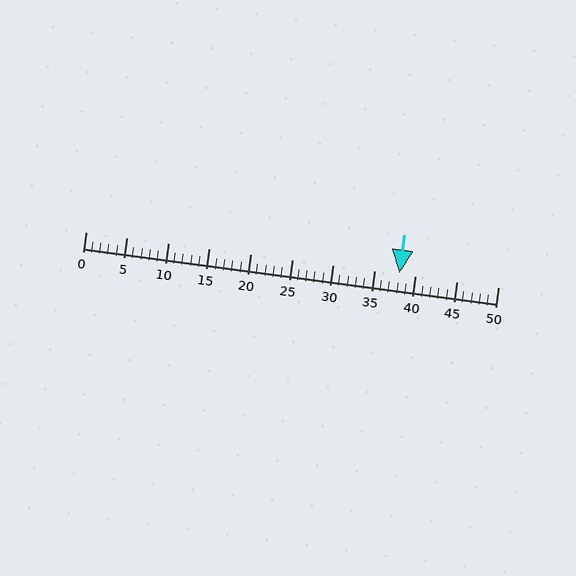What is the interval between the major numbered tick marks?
The major tick marks are spaced 5 units apart.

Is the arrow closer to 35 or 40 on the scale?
The arrow is closer to 40.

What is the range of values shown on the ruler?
The ruler shows values from 0 to 50.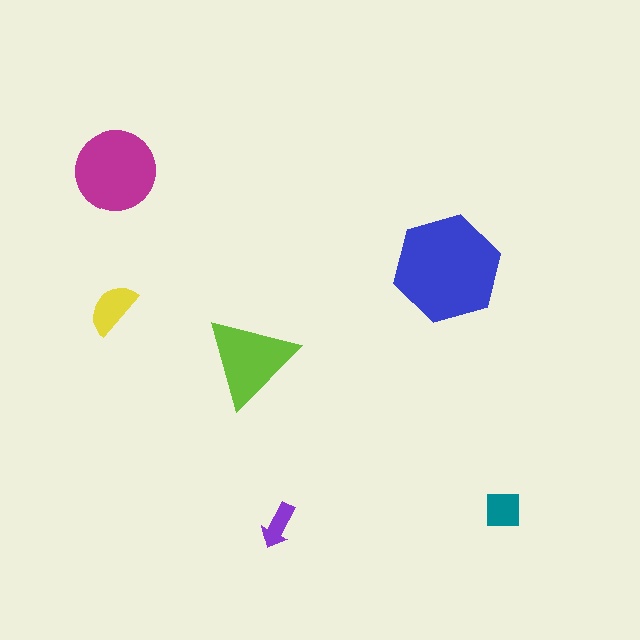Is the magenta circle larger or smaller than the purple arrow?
Larger.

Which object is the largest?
The blue hexagon.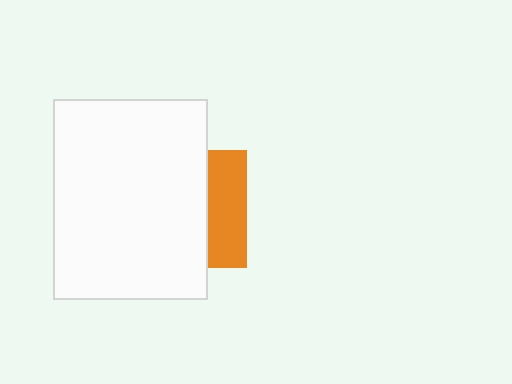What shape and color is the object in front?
The object in front is a white rectangle.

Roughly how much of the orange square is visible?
A small part of it is visible (roughly 34%).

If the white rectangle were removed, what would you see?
You would see the complete orange square.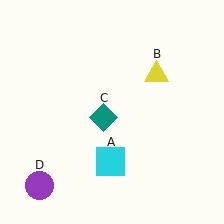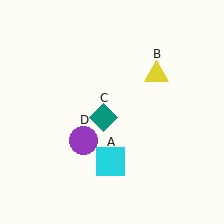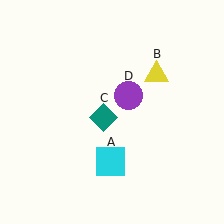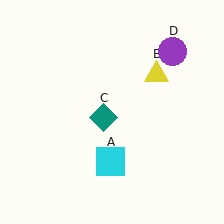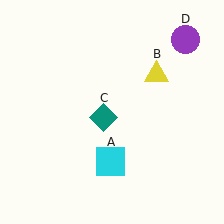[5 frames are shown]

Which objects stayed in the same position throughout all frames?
Cyan square (object A) and yellow triangle (object B) and teal diamond (object C) remained stationary.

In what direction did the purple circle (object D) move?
The purple circle (object D) moved up and to the right.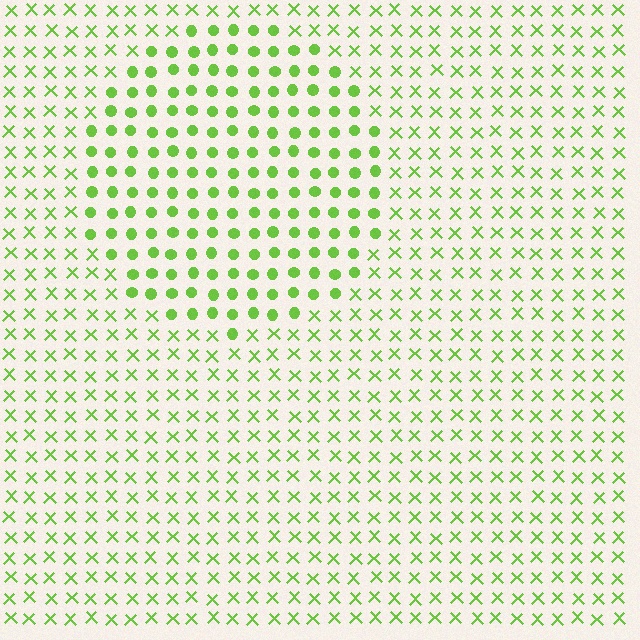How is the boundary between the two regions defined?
The boundary is defined by a change in element shape: circles inside vs. X marks outside. All elements share the same color and spacing.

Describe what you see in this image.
The image is filled with small lime elements arranged in a uniform grid. A circle-shaped region contains circles, while the surrounding area contains X marks. The boundary is defined purely by the change in element shape.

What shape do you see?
I see a circle.